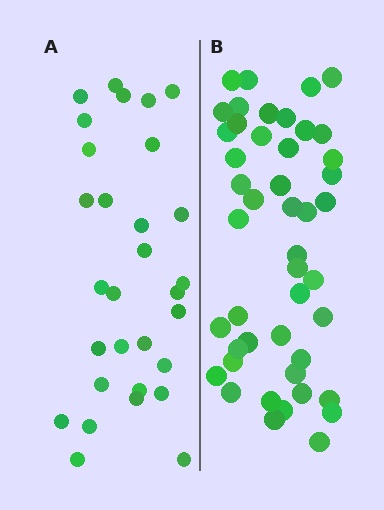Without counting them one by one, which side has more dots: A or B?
Region B (the right region) has more dots.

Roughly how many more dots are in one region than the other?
Region B has approximately 15 more dots than region A.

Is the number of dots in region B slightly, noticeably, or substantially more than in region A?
Region B has substantially more. The ratio is roughly 1.5 to 1.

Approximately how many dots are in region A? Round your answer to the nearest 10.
About 30 dots.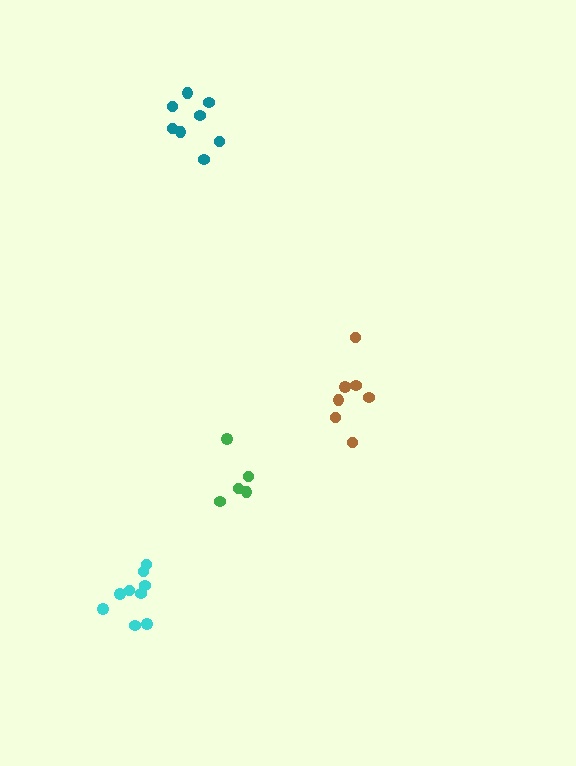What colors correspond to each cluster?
The clusters are colored: cyan, brown, green, teal.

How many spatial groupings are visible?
There are 4 spatial groupings.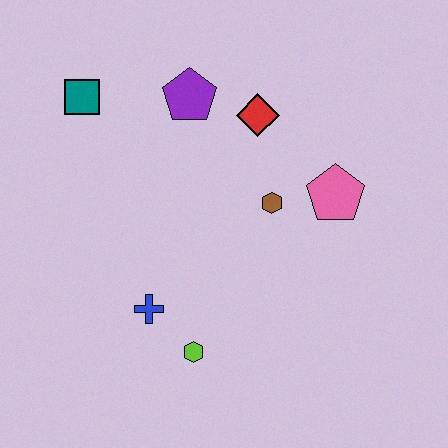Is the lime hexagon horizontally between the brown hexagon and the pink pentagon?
No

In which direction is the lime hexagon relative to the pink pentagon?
The lime hexagon is below the pink pentagon.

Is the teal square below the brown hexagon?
No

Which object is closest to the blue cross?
The lime hexagon is closest to the blue cross.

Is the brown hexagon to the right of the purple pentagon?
Yes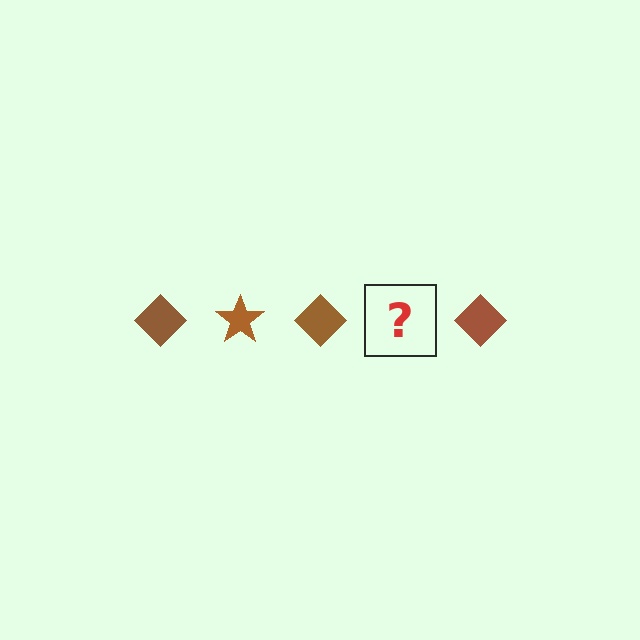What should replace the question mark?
The question mark should be replaced with a brown star.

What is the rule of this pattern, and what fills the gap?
The rule is that the pattern cycles through diamond, star shapes in brown. The gap should be filled with a brown star.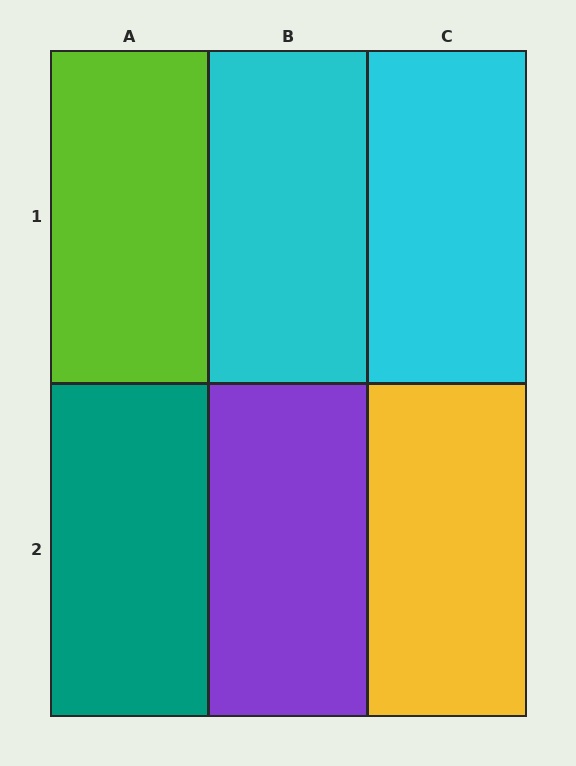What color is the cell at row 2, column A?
Teal.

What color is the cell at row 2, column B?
Purple.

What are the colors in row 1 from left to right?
Lime, cyan, cyan.